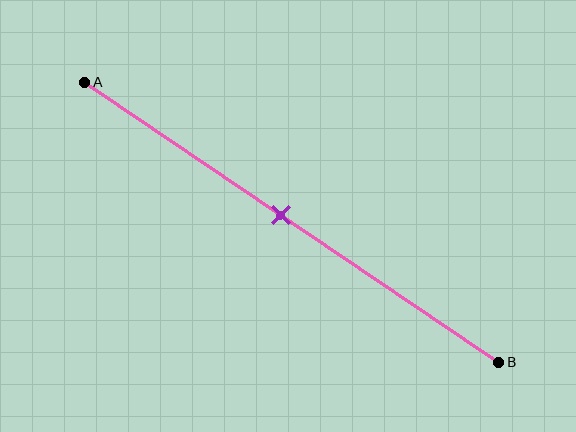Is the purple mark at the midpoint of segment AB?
Yes, the mark is approximately at the midpoint.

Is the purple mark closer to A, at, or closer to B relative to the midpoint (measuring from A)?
The purple mark is approximately at the midpoint of segment AB.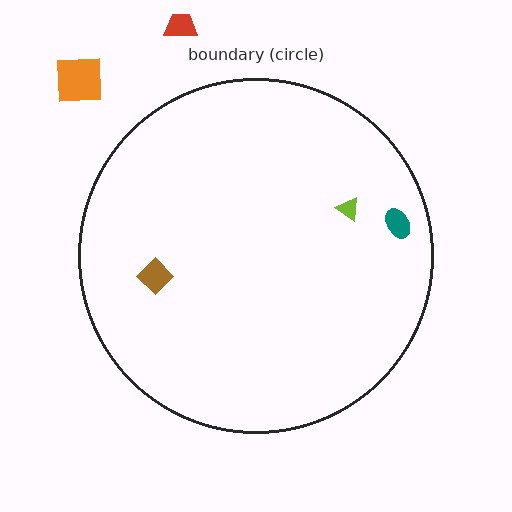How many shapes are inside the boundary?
3 inside, 2 outside.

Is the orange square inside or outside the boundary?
Outside.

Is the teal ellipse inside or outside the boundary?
Inside.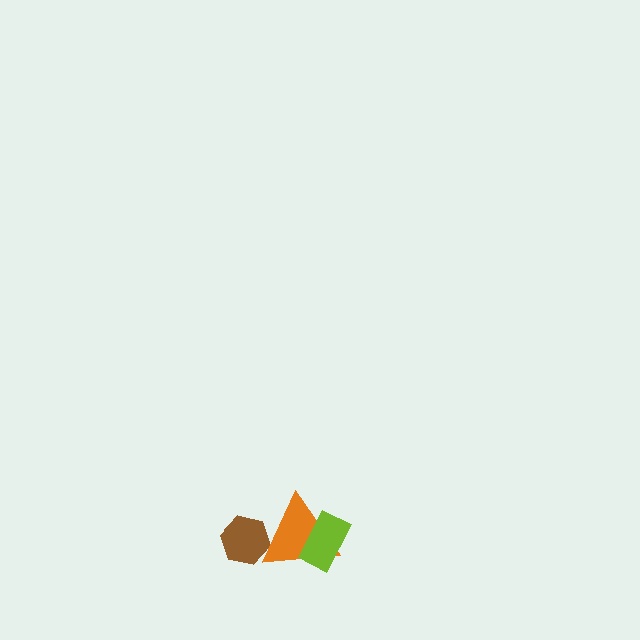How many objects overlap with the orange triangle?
2 objects overlap with the orange triangle.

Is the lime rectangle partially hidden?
No, no other shape covers it.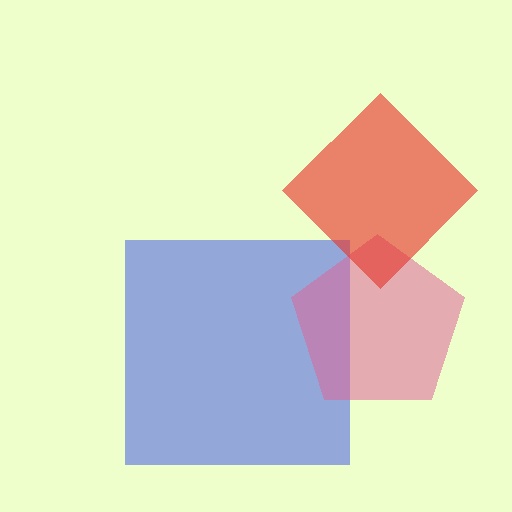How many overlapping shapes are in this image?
There are 3 overlapping shapes in the image.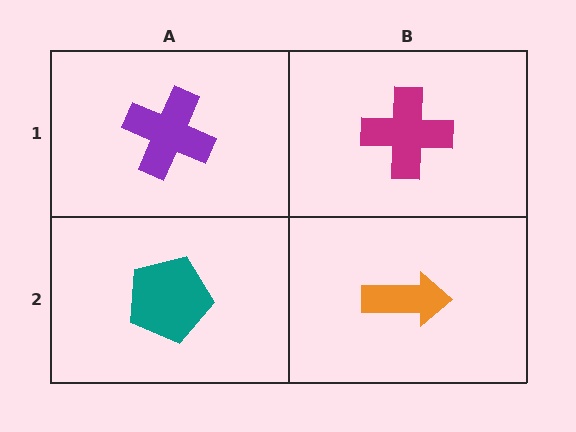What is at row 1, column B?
A magenta cross.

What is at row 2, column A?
A teal pentagon.